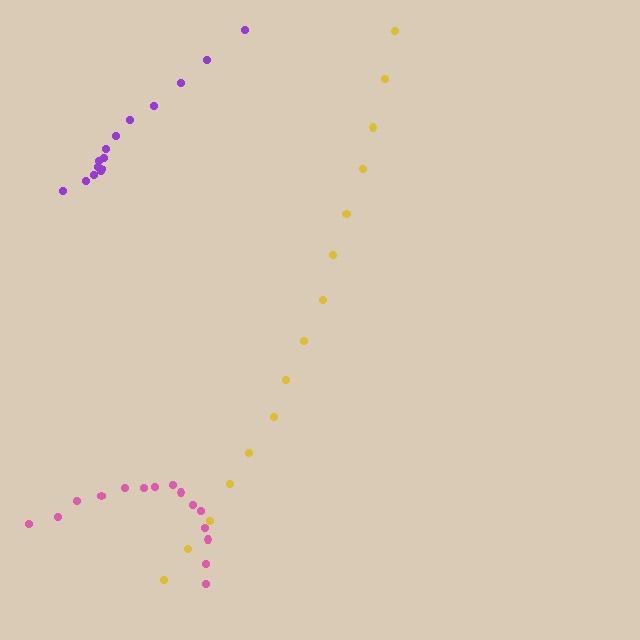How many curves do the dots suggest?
There are 3 distinct paths.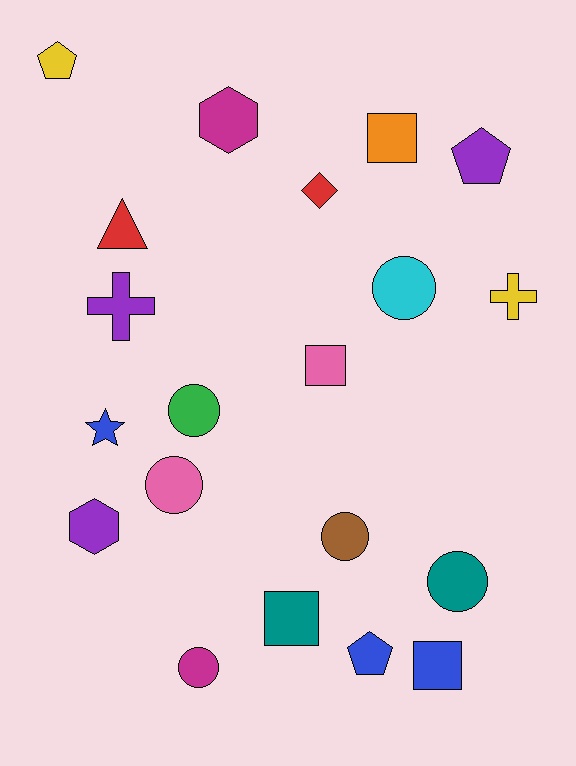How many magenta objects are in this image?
There are 2 magenta objects.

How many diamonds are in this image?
There is 1 diamond.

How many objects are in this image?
There are 20 objects.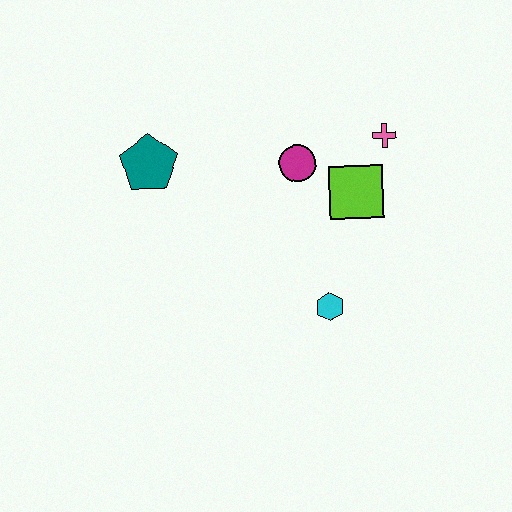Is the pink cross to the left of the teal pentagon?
No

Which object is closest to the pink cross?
The lime square is closest to the pink cross.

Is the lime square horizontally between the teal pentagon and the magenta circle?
No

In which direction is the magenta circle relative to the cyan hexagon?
The magenta circle is above the cyan hexagon.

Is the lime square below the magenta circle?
Yes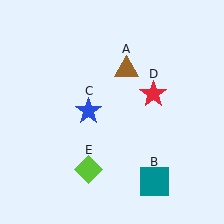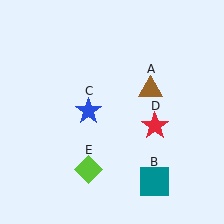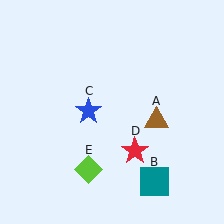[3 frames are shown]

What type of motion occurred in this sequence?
The brown triangle (object A), red star (object D) rotated clockwise around the center of the scene.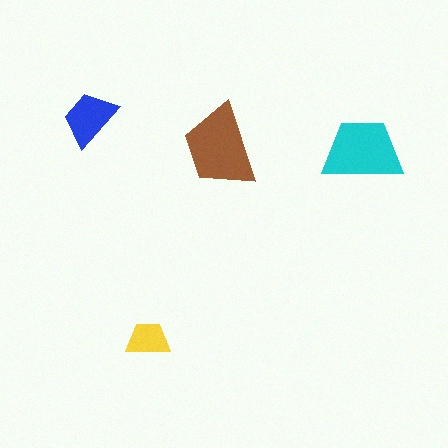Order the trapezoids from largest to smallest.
the brown one, the cyan one, the blue one, the yellow one.